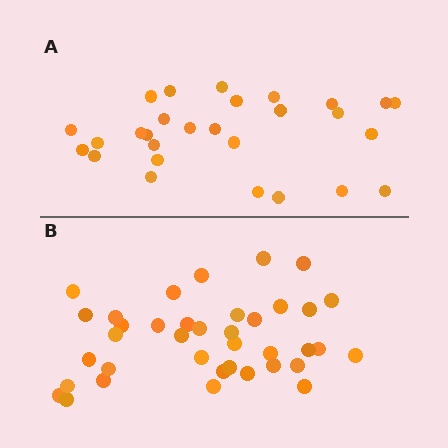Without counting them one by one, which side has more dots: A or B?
Region B (the bottom region) has more dots.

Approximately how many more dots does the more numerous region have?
Region B has roughly 10 or so more dots than region A.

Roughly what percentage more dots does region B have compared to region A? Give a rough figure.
About 35% more.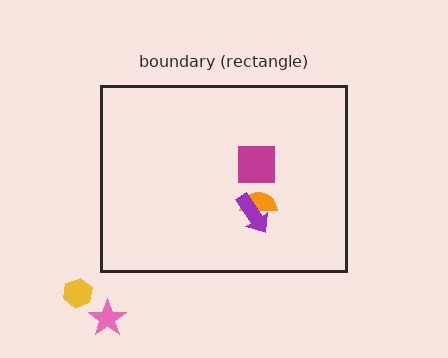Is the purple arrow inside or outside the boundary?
Inside.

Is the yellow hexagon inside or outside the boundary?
Outside.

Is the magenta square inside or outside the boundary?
Inside.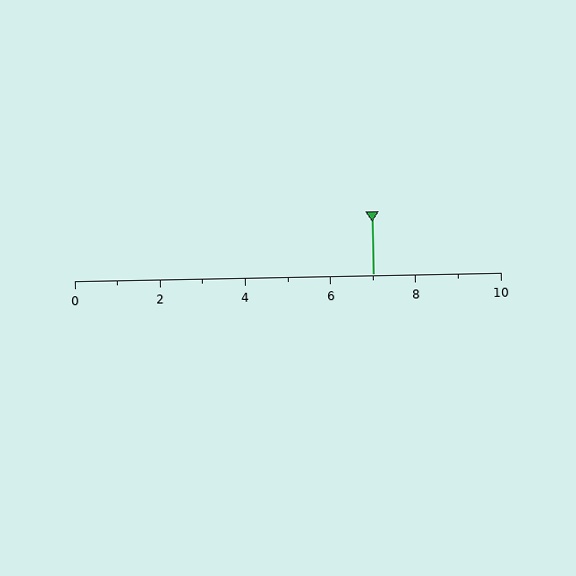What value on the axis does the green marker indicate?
The marker indicates approximately 7.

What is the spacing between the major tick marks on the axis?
The major ticks are spaced 2 apart.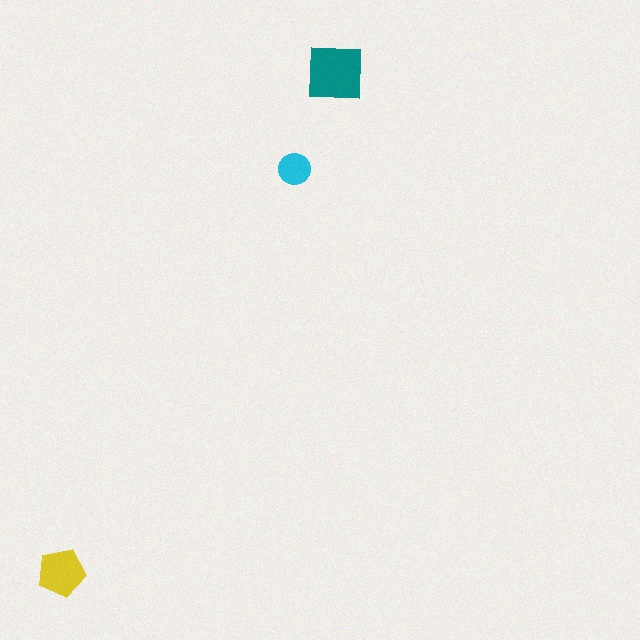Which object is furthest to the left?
The yellow pentagon is leftmost.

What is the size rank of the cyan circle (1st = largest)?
3rd.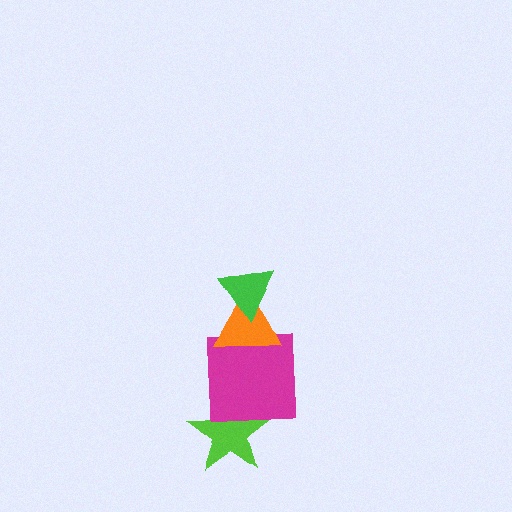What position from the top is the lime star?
The lime star is 4th from the top.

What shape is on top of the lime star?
The magenta square is on top of the lime star.